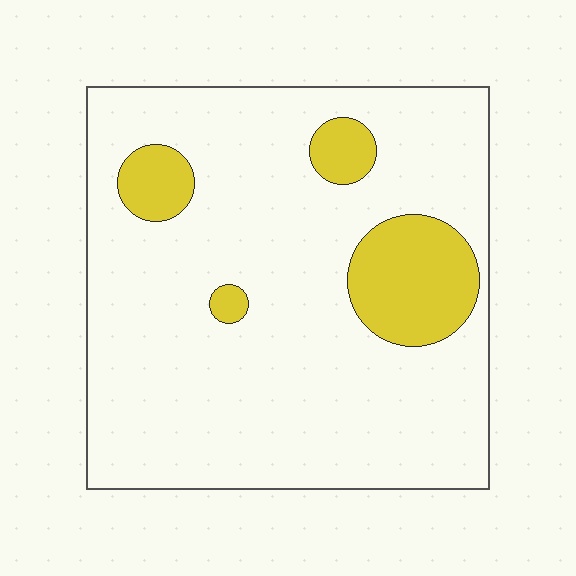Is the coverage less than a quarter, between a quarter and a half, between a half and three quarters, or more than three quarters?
Less than a quarter.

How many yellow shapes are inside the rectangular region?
4.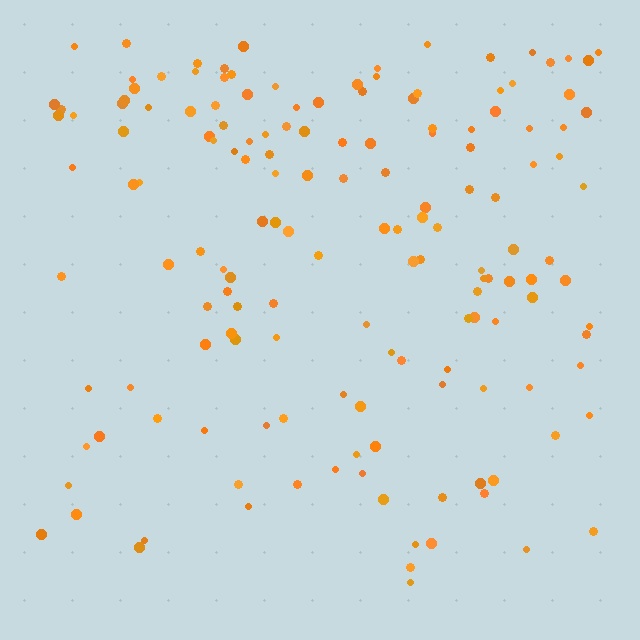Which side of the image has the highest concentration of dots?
The top.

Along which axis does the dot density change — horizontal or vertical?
Vertical.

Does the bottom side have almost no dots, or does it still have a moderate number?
Still a moderate number, just noticeably fewer than the top.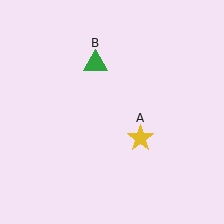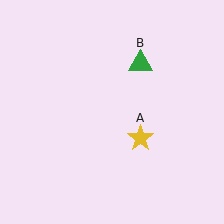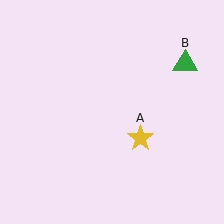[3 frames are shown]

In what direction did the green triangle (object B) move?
The green triangle (object B) moved right.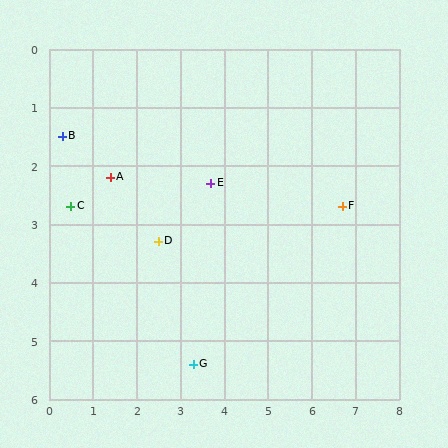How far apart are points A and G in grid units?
Points A and G are about 3.7 grid units apart.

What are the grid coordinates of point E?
Point E is at approximately (3.7, 2.3).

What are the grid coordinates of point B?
Point B is at approximately (0.3, 1.5).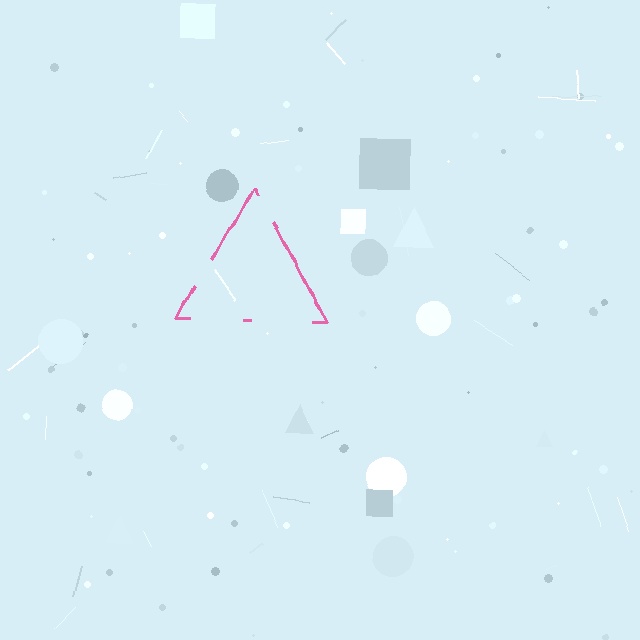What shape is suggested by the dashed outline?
The dashed outline suggests a triangle.